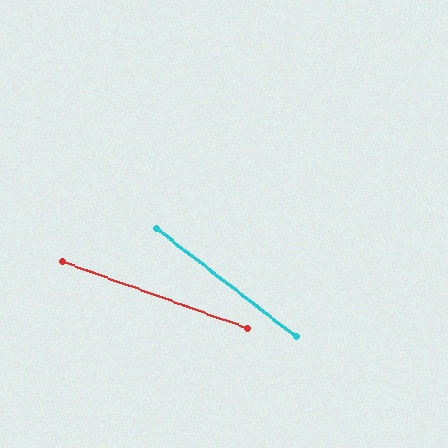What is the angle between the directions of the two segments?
Approximately 18 degrees.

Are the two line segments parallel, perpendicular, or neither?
Neither parallel nor perpendicular — they differ by about 18°.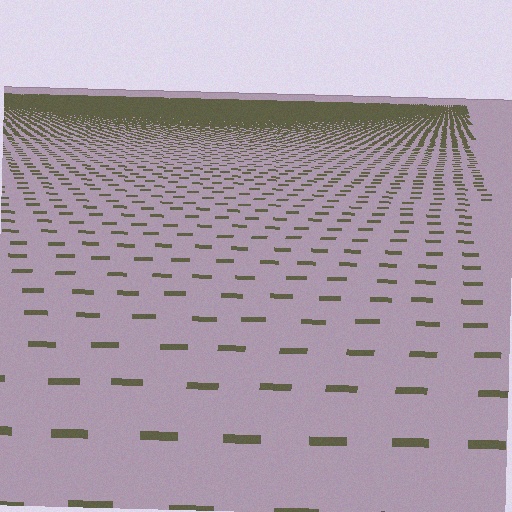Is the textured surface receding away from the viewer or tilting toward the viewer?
The surface is receding away from the viewer. Texture elements get smaller and denser toward the top.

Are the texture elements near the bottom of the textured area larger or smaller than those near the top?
Larger. Near the bottom, elements are closer to the viewer and appear at a bigger on-screen size.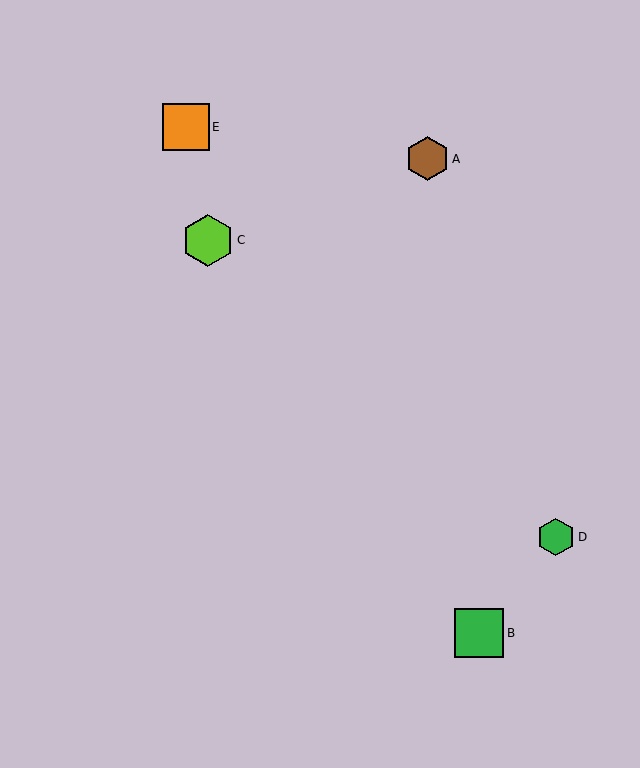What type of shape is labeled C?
Shape C is a lime hexagon.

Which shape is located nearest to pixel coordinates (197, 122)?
The orange square (labeled E) at (186, 127) is nearest to that location.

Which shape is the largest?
The lime hexagon (labeled C) is the largest.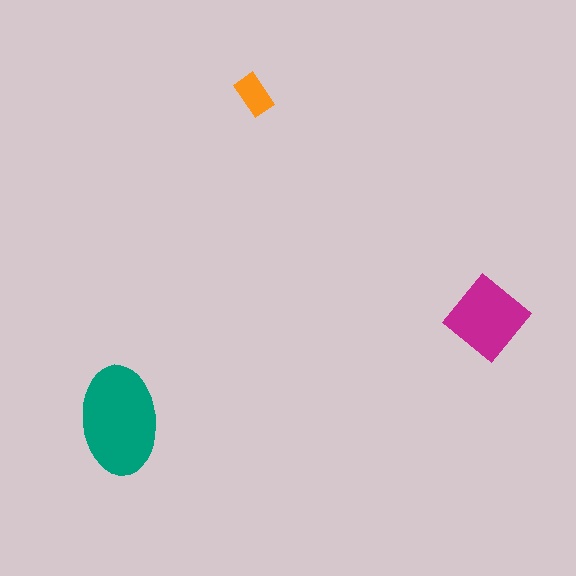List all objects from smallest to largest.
The orange rectangle, the magenta diamond, the teal ellipse.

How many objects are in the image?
There are 3 objects in the image.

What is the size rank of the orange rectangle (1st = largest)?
3rd.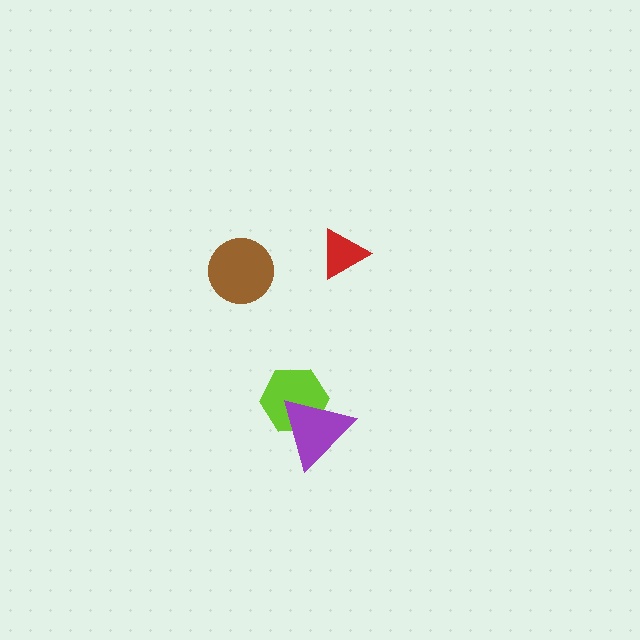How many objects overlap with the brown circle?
0 objects overlap with the brown circle.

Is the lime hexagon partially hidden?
Yes, it is partially covered by another shape.